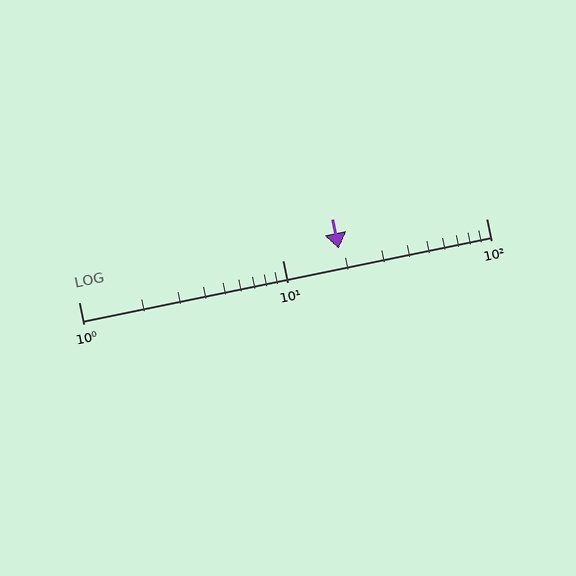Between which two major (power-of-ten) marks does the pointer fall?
The pointer is between 10 and 100.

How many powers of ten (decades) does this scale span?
The scale spans 2 decades, from 1 to 100.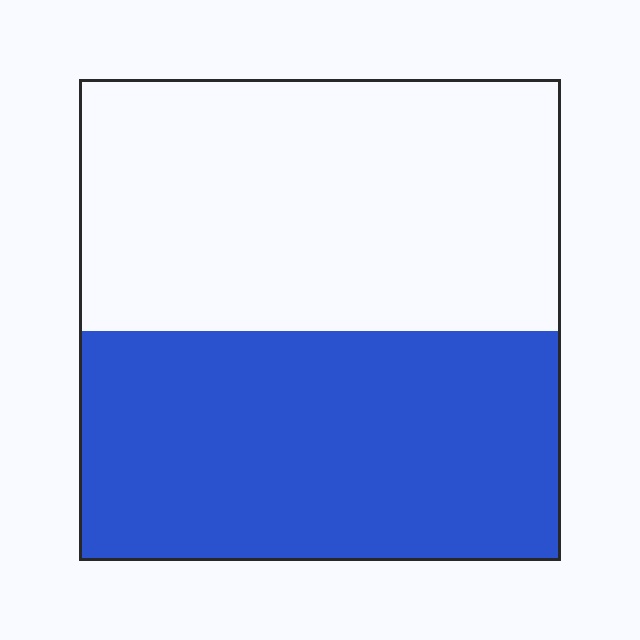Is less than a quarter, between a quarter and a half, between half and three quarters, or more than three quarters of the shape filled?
Between a quarter and a half.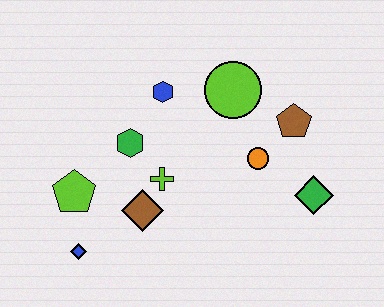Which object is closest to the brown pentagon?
The orange circle is closest to the brown pentagon.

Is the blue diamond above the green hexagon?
No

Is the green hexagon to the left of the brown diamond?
Yes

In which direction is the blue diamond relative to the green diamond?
The blue diamond is to the left of the green diamond.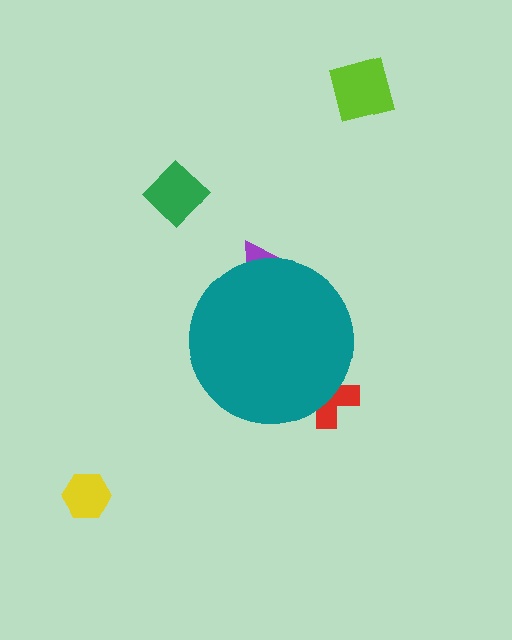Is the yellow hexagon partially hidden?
No, the yellow hexagon is fully visible.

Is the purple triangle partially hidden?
Yes, the purple triangle is partially hidden behind the teal circle.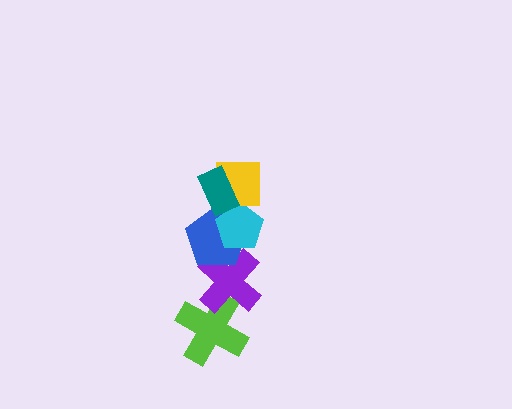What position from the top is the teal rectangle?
The teal rectangle is 1st from the top.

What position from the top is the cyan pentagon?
The cyan pentagon is 3rd from the top.